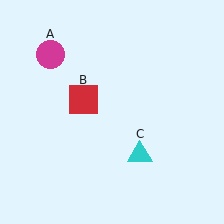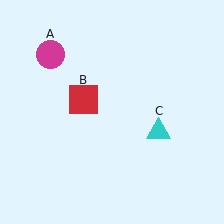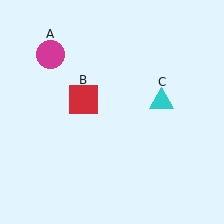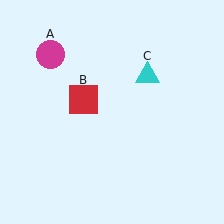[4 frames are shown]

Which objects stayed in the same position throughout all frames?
Magenta circle (object A) and red square (object B) remained stationary.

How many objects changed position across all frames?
1 object changed position: cyan triangle (object C).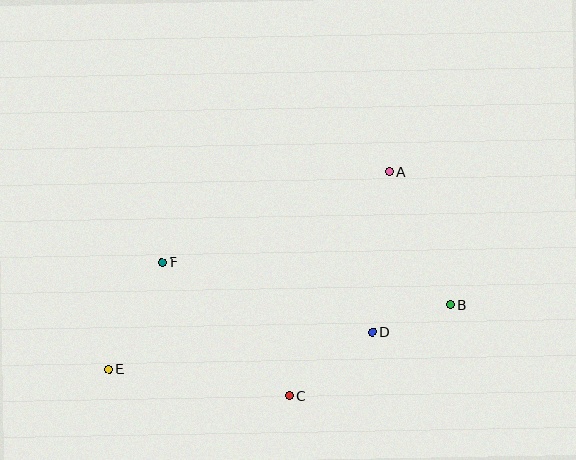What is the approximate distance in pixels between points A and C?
The distance between A and C is approximately 245 pixels.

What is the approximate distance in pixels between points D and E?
The distance between D and E is approximately 266 pixels.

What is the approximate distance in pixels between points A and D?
The distance between A and D is approximately 161 pixels.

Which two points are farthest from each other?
Points B and E are farthest from each other.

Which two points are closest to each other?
Points B and D are closest to each other.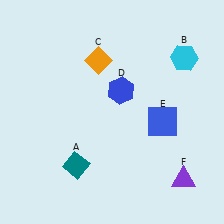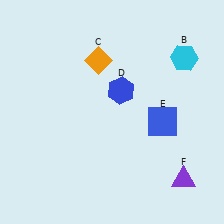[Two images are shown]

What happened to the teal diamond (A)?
The teal diamond (A) was removed in Image 2. It was in the bottom-left area of Image 1.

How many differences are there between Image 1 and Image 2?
There is 1 difference between the two images.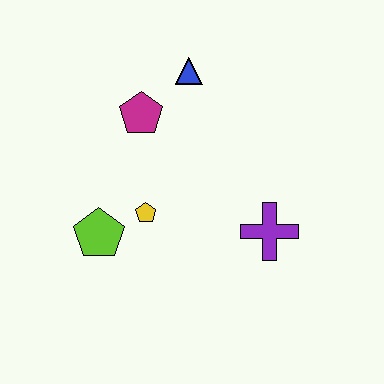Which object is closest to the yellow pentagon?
The lime pentagon is closest to the yellow pentagon.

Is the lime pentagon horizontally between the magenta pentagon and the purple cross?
No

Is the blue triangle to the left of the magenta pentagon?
No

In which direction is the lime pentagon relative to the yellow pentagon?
The lime pentagon is to the left of the yellow pentagon.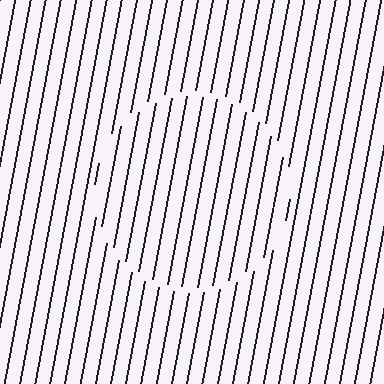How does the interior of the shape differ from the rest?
The interior of the shape contains the same grating, shifted by half a period — the contour is defined by the phase discontinuity where line-ends from the inner and outer gratings abut.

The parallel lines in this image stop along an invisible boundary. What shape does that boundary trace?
An illusory circle. The interior of the shape contains the same grating, shifted by half a period — the contour is defined by the phase discontinuity where line-ends from the inner and outer gratings abut.